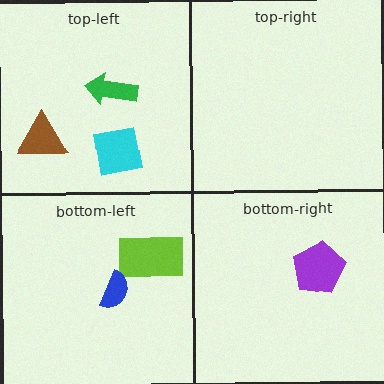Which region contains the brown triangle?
The top-left region.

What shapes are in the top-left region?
The cyan square, the brown triangle, the green arrow.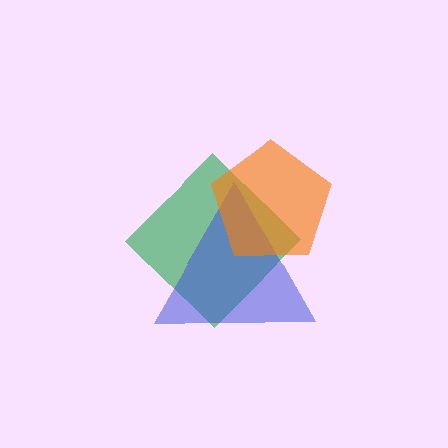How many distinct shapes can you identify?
There are 3 distinct shapes: a green diamond, a blue triangle, an orange pentagon.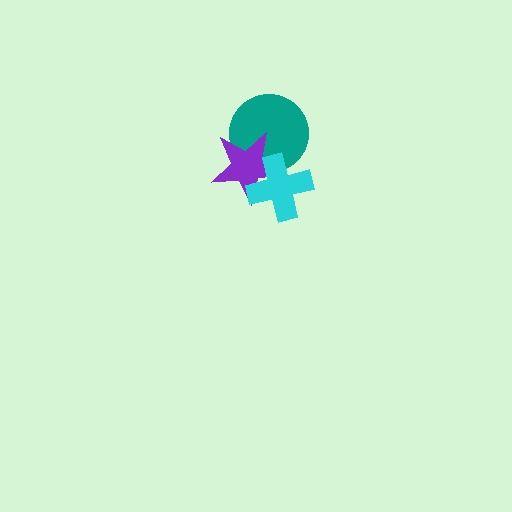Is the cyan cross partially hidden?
No, no other shape covers it.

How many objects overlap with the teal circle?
2 objects overlap with the teal circle.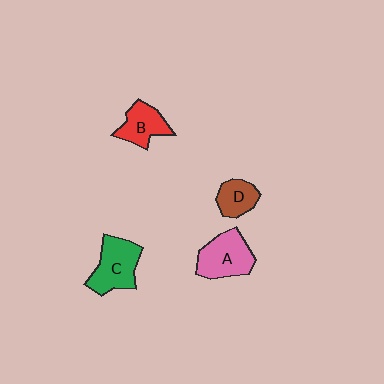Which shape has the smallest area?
Shape D (brown).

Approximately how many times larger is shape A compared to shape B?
Approximately 1.4 times.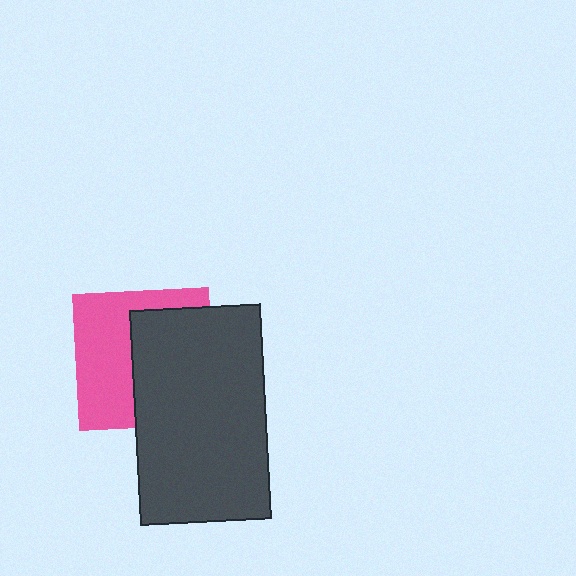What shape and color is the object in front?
The object in front is a dark gray rectangle.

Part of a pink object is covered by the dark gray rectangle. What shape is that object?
It is a square.